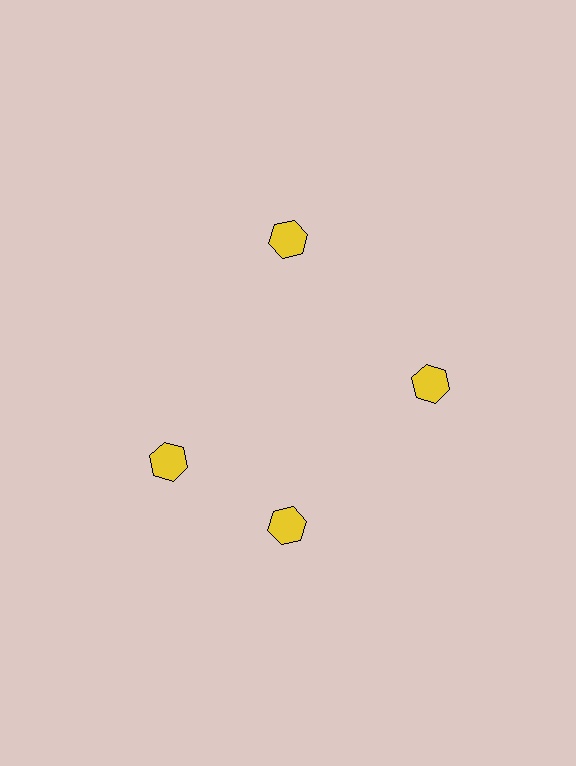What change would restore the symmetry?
The symmetry would be restored by rotating it back into even spacing with its neighbors so that all 4 hexagons sit at equal angles and equal distance from the center.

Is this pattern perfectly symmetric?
No. The 4 yellow hexagons are arranged in a ring, but one element near the 9 o'clock position is rotated out of alignment along the ring, breaking the 4-fold rotational symmetry.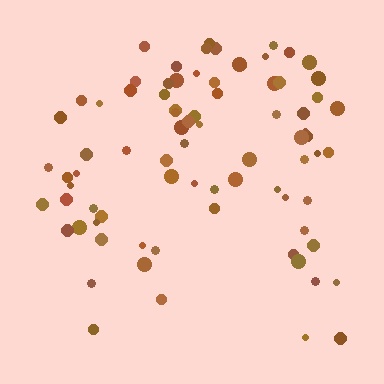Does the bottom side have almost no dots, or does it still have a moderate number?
Still a moderate number, just noticeably fewer than the top.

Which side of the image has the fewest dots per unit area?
The bottom.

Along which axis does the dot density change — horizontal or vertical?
Vertical.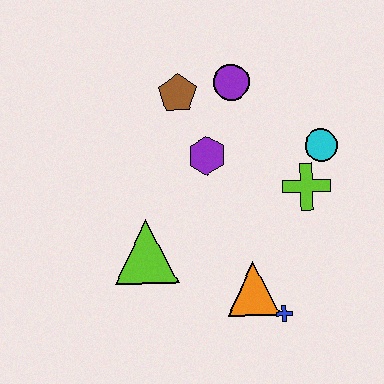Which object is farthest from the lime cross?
The lime triangle is farthest from the lime cross.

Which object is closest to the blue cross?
The orange triangle is closest to the blue cross.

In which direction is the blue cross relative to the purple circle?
The blue cross is below the purple circle.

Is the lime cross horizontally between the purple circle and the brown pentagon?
No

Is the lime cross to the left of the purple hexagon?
No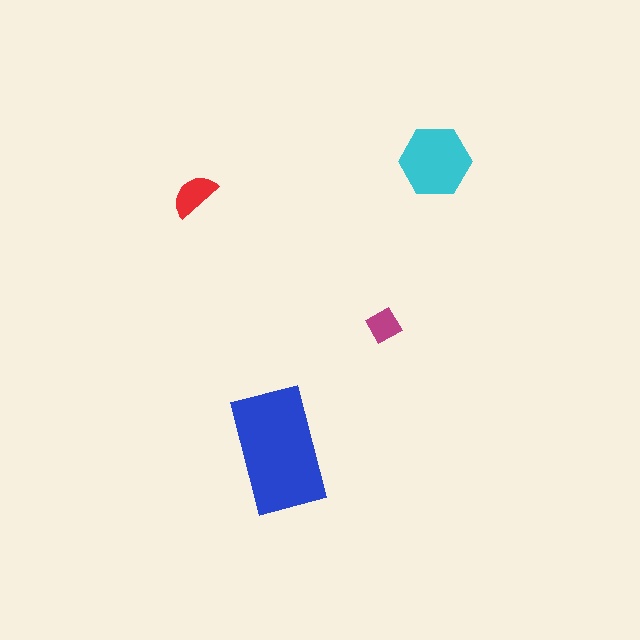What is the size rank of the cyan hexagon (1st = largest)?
2nd.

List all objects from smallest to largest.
The magenta diamond, the red semicircle, the cyan hexagon, the blue rectangle.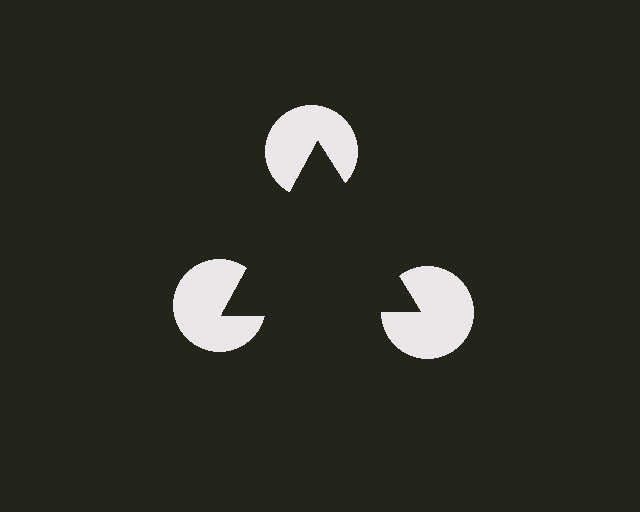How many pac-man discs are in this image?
There are 3 — one at each vertex of the illusory triangle.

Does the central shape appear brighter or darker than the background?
It typically appears slightly darker than the background, even though no actual brightness change is drawn.